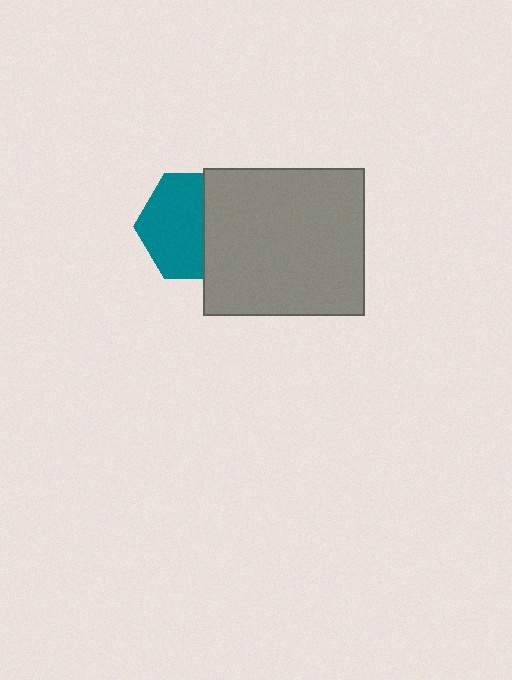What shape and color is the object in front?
The object in front is a gray rectangle.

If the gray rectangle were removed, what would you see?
You would see the complete teal hexagon.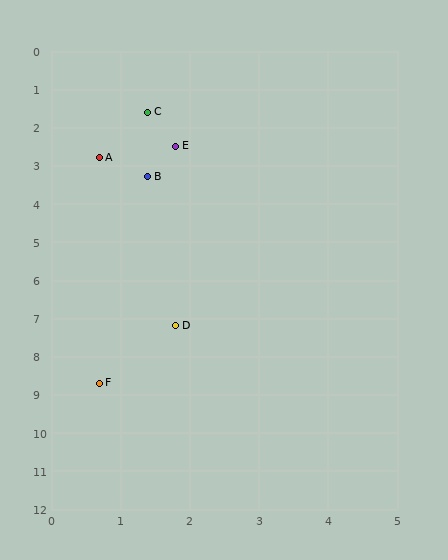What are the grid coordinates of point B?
Point B is at approximately (1.4, 3.3).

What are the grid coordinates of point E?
Point E is at approximately (1.8, 2.5).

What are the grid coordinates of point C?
Point C is at approximately (1.4, 1.6).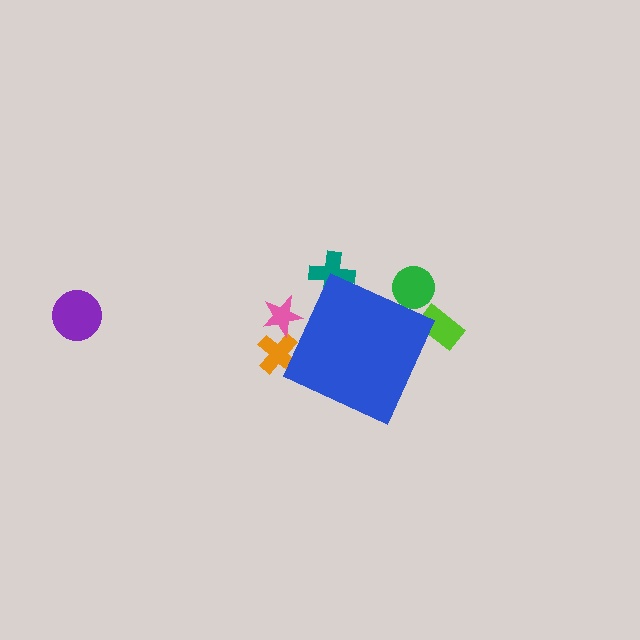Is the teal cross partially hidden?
Yes, the teal cross is partially hidden behind the blue diamond.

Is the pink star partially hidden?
Yes, the pink star is partially hidden behind the blue diamond.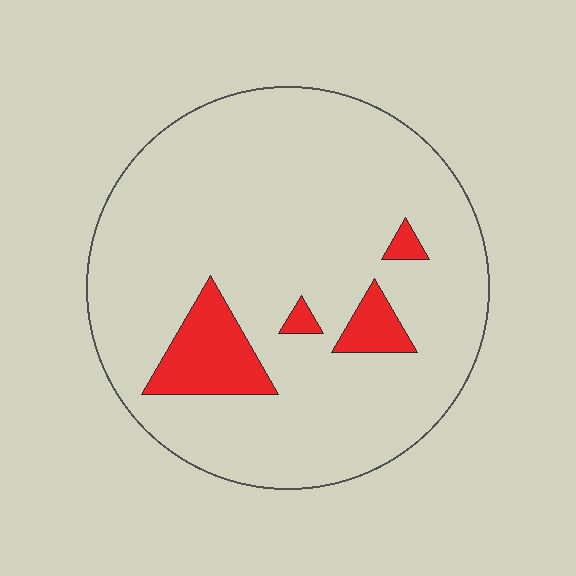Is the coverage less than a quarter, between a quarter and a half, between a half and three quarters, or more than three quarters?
Less than a quarter.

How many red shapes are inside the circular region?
4.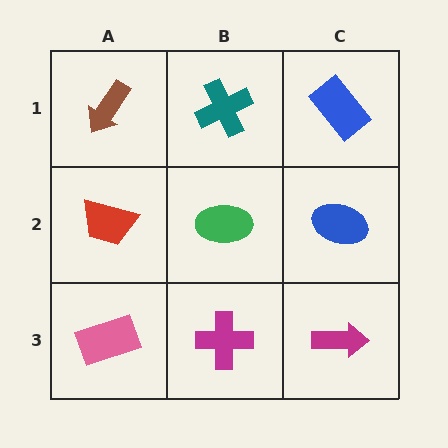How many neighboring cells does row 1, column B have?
3.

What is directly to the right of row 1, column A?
A teal cross.